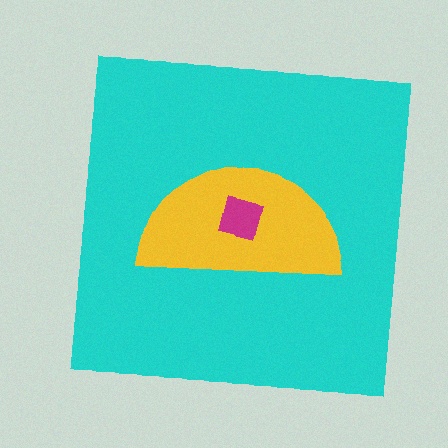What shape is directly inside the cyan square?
The yellow semicircle.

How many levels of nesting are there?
3.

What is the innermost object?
The magenta square.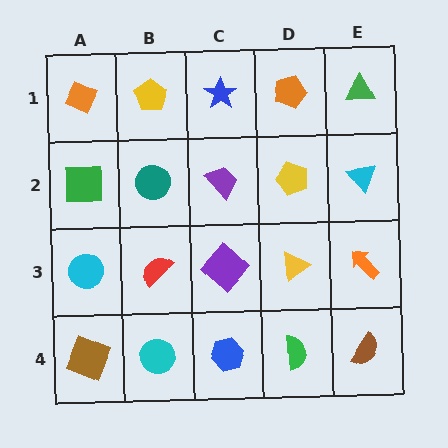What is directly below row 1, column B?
A teal circle.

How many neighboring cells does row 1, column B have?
3.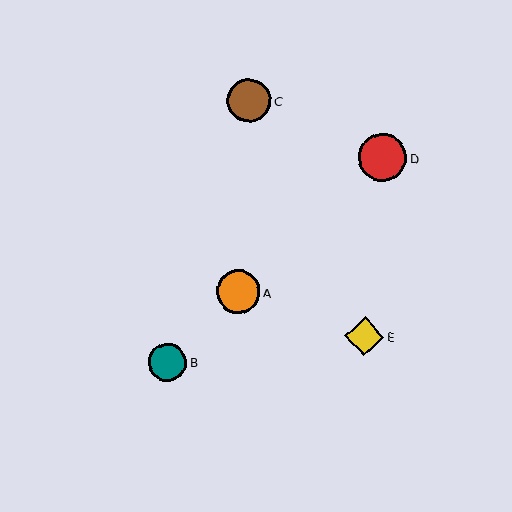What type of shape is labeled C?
Shape C is a brown circle.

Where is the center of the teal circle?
The center of the teal circle is at (168, 362).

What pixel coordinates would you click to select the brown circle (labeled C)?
Click at (249, 101) to select the brown circle C.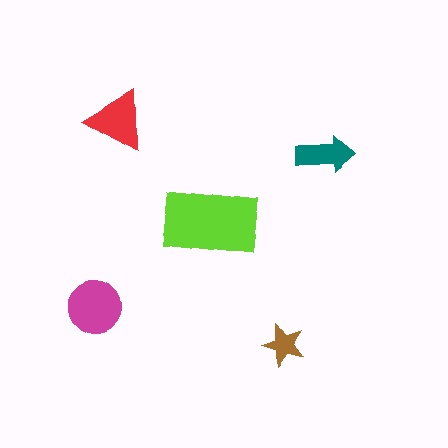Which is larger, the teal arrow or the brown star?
The teal arrow.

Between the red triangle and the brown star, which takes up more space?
The red triangle.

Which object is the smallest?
The brown star.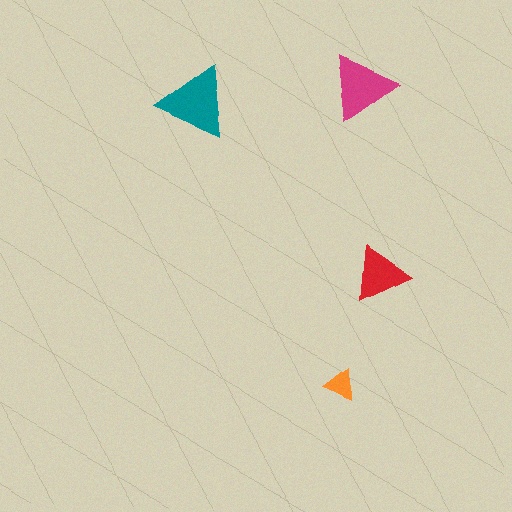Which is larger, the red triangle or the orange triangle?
The red one.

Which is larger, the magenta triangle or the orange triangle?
The magenta one.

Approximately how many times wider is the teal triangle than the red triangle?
About 1.5 times wider.